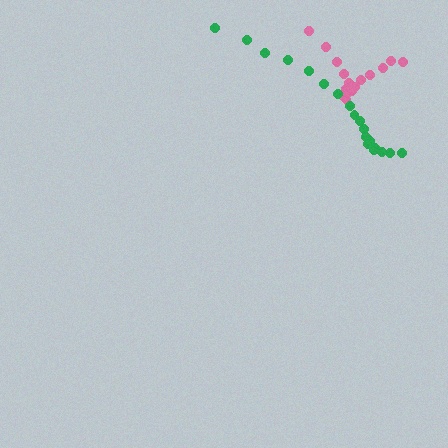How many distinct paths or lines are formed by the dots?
There are 2 distinct paths.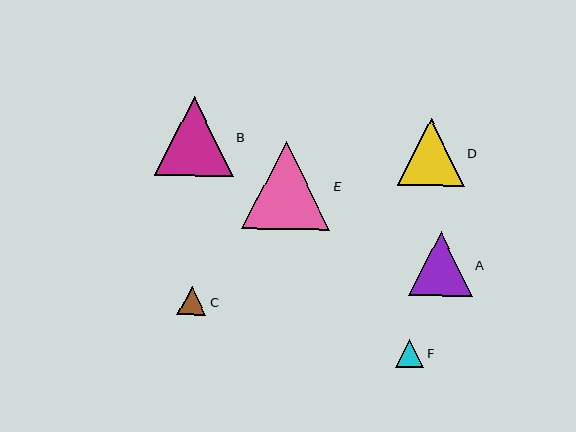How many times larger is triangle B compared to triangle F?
Triangle B is approximately 2.8 times the size of triangle F.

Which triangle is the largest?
Triangle E is the largest with a size of approximately 88 pixels.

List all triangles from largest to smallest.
From largest to smallest: E, B, D, A, C, F.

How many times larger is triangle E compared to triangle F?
Triangle E is approximately 3.1 times the size of triangle F.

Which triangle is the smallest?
Triangle F is the smallest with a size of approximately 28 pixels.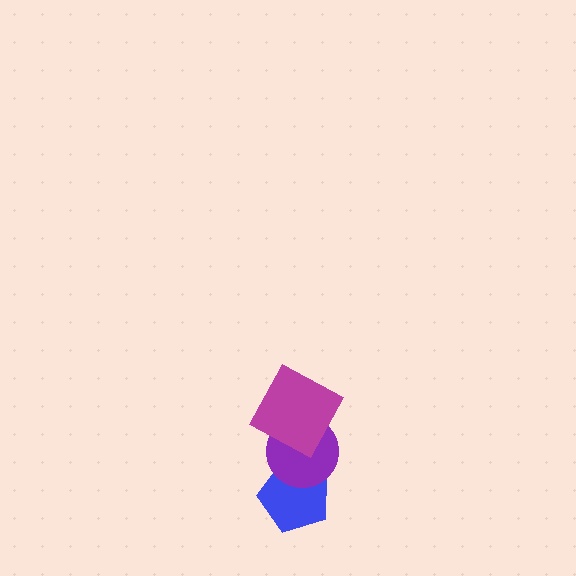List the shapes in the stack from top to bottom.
From top to bottom: the magenta square, the purple circle, the blue pentagon.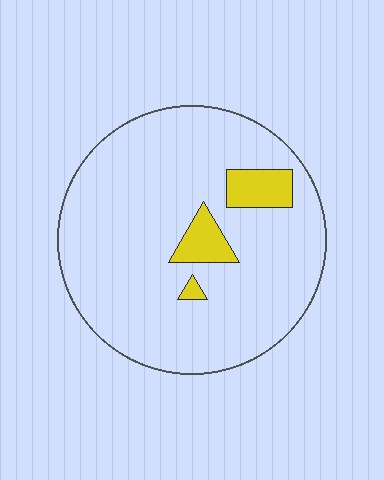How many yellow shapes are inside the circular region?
3.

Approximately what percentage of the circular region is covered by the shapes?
Approximately 10%.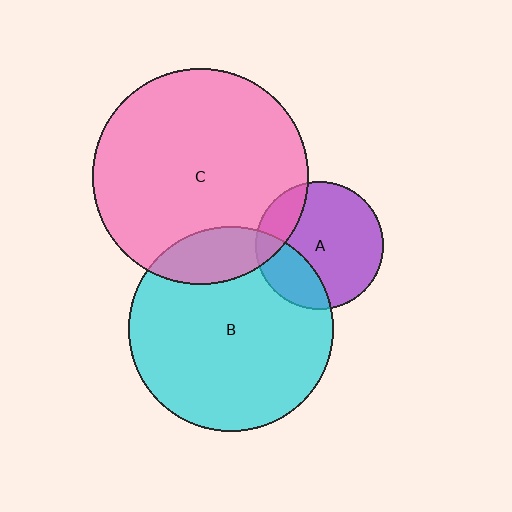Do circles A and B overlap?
Yes.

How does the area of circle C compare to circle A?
Approximately 2.8 times.